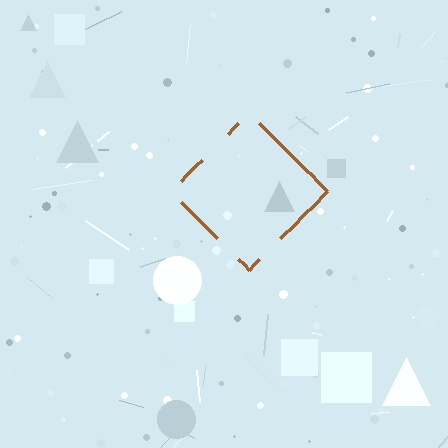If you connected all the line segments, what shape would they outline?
They would outline a diamond.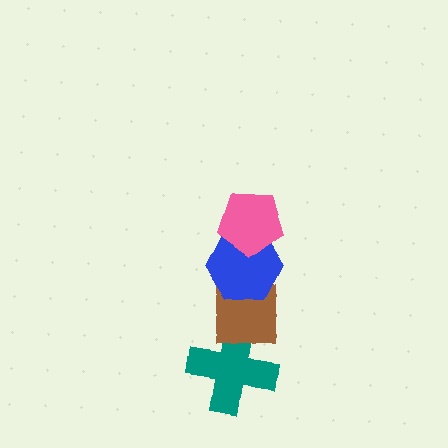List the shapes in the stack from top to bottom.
From top to bottom: the pink pentagon, the blue hexagon, the brown square, the teal cross.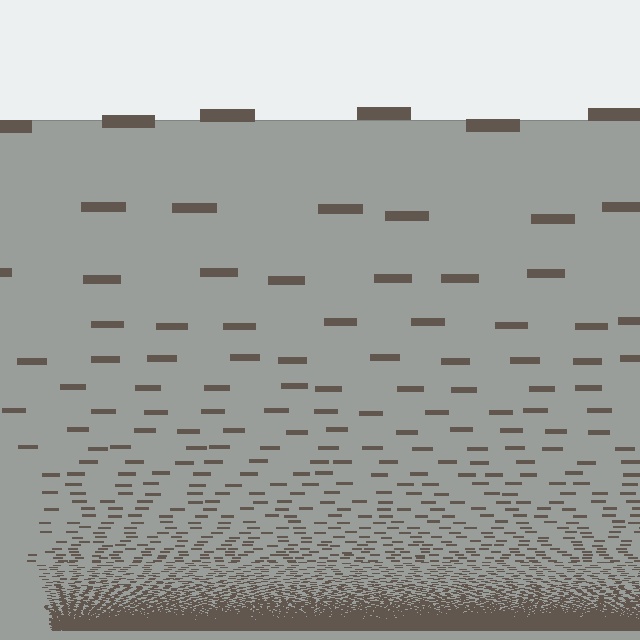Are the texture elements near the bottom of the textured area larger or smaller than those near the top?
Smaller. The gradient is inverted — elements near the bottom are smaller and denser.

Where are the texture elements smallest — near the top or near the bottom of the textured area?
Near the bottom.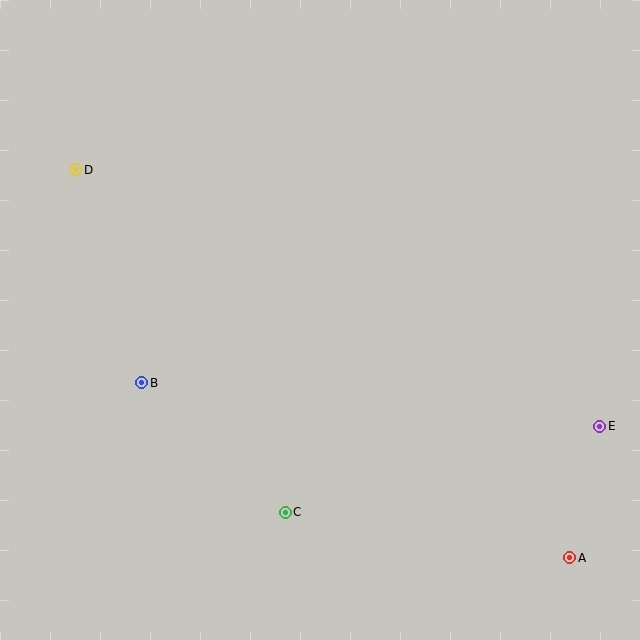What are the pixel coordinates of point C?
Point C is at (285, 512).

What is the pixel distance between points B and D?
The distance between B and D is 223 pixels.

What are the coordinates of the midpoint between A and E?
The midpoint between A and E is at (585, 492).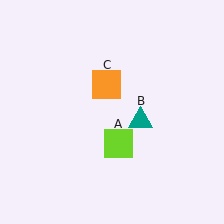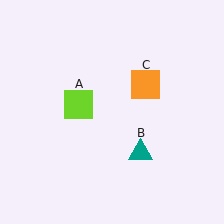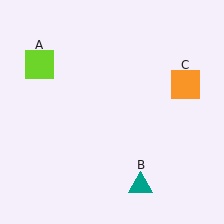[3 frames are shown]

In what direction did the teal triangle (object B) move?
The teal triangle (object B) moved down.